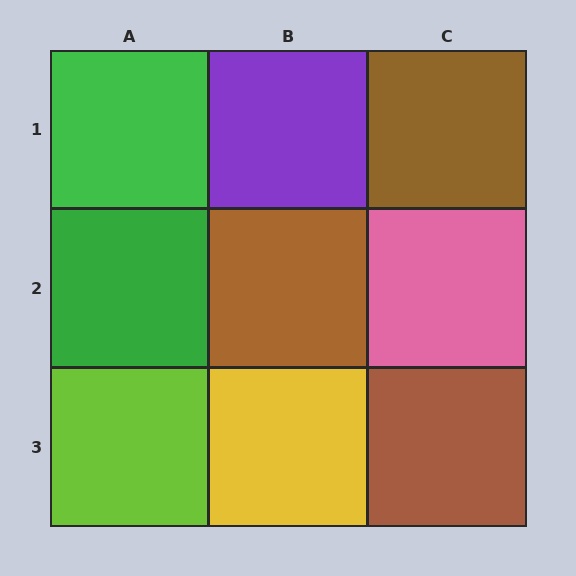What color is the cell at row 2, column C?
Pink.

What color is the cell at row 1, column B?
Purple.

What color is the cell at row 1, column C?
Brown.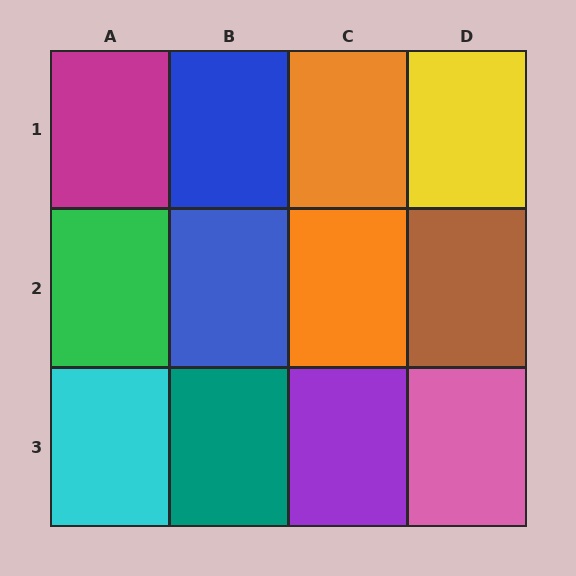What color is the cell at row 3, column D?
Pink.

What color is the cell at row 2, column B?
Blue.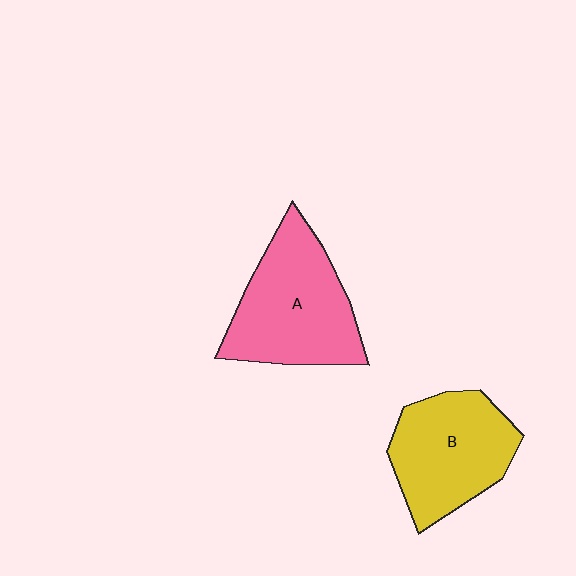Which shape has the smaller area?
Shape B (yellow).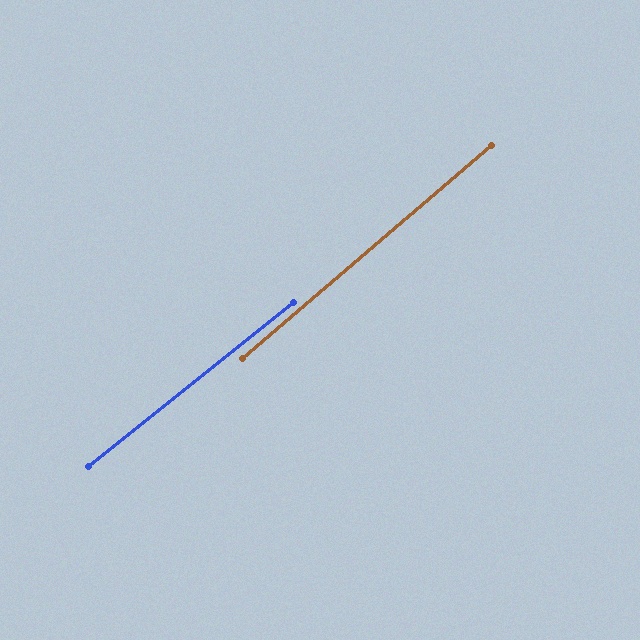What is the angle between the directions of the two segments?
Approximately 2 degrees.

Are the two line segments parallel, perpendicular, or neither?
Parallel — their directions differ by only 1.9°.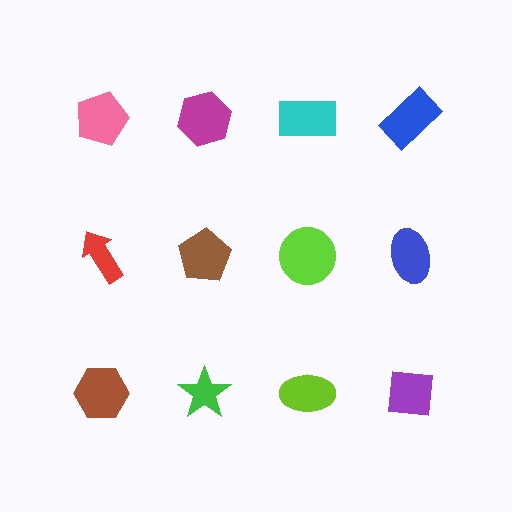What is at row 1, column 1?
A pink pentagon.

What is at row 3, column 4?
A purple square.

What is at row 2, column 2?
A brown pentagon.